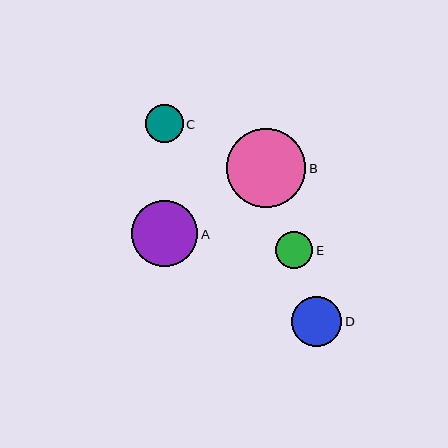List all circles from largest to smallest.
From largest to smallest: B, A, D, C, E.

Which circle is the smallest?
Circle E is the smallest with a size of approximately 37 pixels.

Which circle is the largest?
Circle B is the largest with a size of approximately 79 pixels.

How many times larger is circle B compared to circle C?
Circle B is approximately 2.1 times the size of circle C.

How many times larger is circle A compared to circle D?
Circle A is approximately 1.3 times the size of circle D.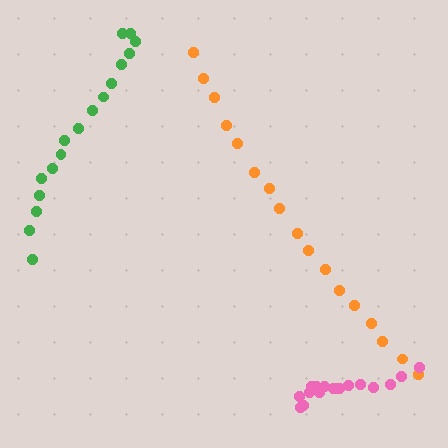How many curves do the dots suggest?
There are 3 distinct paths.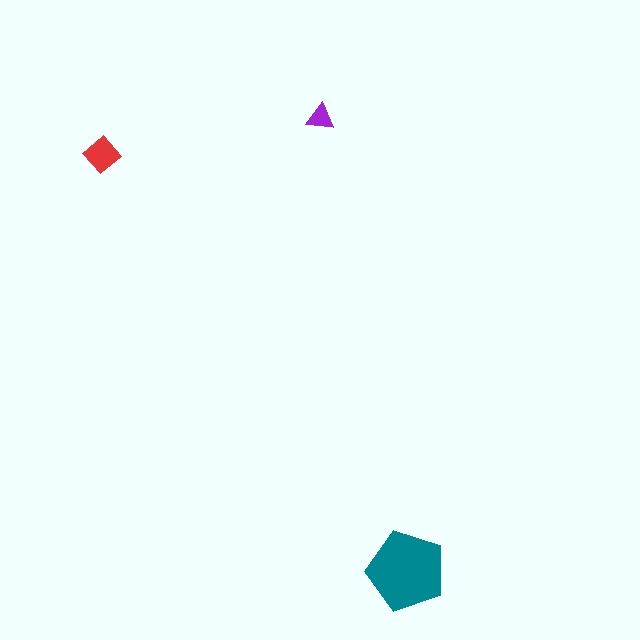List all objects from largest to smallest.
The teal pentagon, the red diamond, the purple triangle.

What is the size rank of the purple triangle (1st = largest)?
3rd.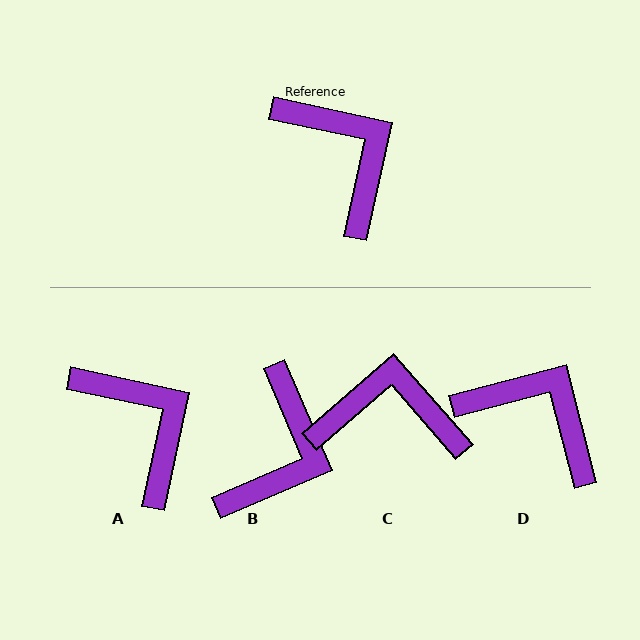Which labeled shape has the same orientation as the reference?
A.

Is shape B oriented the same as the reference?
No, it is off by about 55 degrees.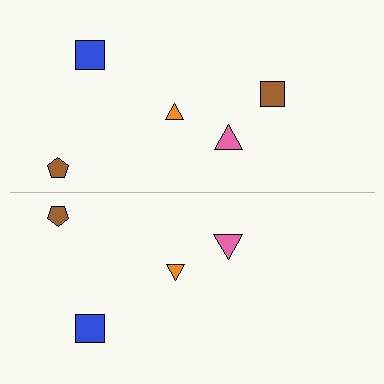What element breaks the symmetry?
A brown square is missing from the bottom side.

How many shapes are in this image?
There are 9 shapes in this image.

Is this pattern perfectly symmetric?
No, the pattern is not perfectly symmetric. A brown square is missing from the bottom side.